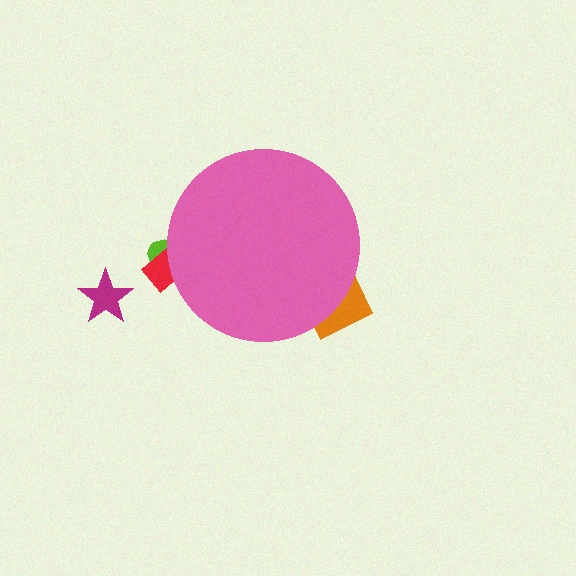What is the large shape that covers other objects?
A pink circle.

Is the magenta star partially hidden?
No, the magenta star is fully visible.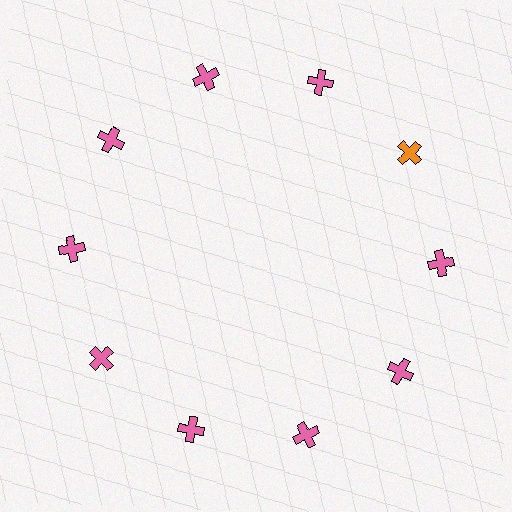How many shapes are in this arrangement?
There are 10 shapes arranged in a ring pattern.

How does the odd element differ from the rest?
It has a different color: orange instead of pink.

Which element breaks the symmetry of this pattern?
The orange cross at roughly the 2 o'clock position breaks the symmetry. All other shapes are pink crosses.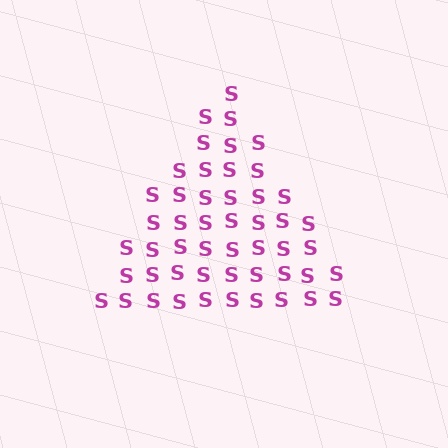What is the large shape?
The large shape is a triangle.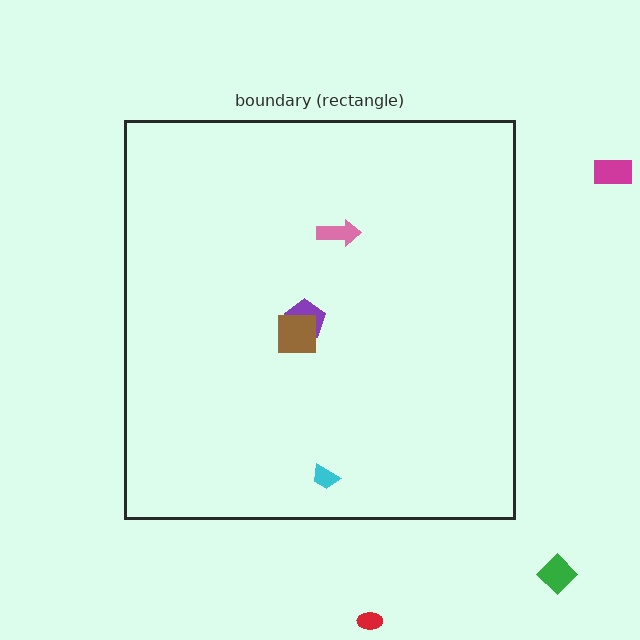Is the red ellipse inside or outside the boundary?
Outside.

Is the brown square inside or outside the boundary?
Inside.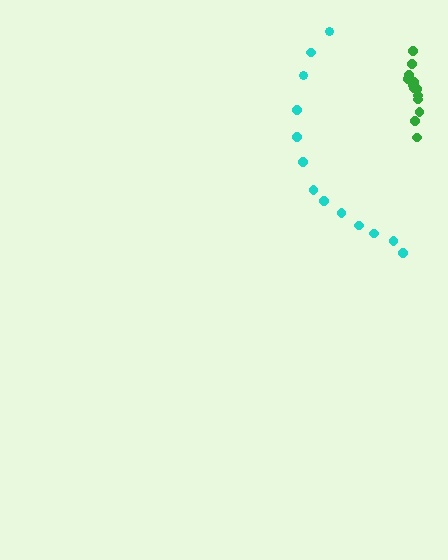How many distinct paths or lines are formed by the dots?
There are 2 distinct paths.